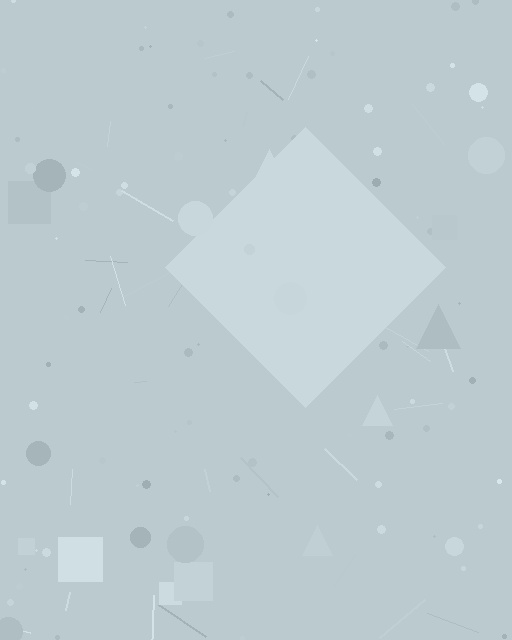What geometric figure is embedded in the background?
A diamond is embedded in the background.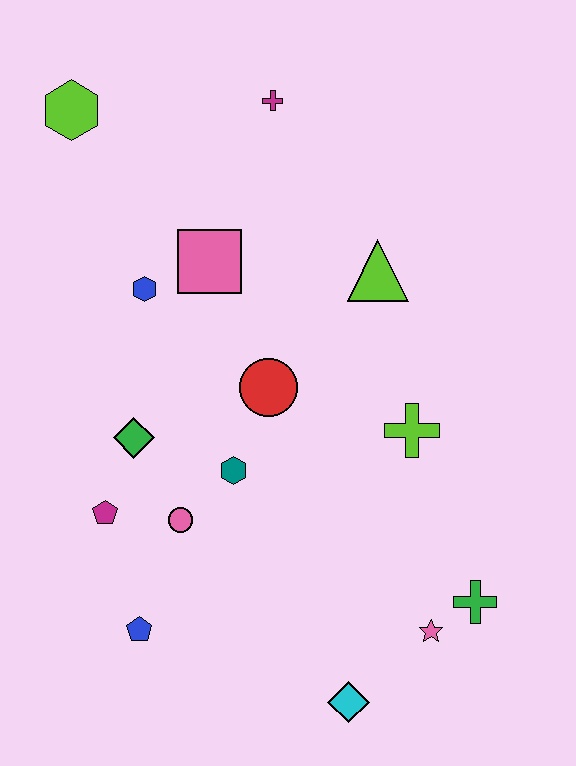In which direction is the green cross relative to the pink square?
The green cross is below the pink square.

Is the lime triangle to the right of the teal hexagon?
Yes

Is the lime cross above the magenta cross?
No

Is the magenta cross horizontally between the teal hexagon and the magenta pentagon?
No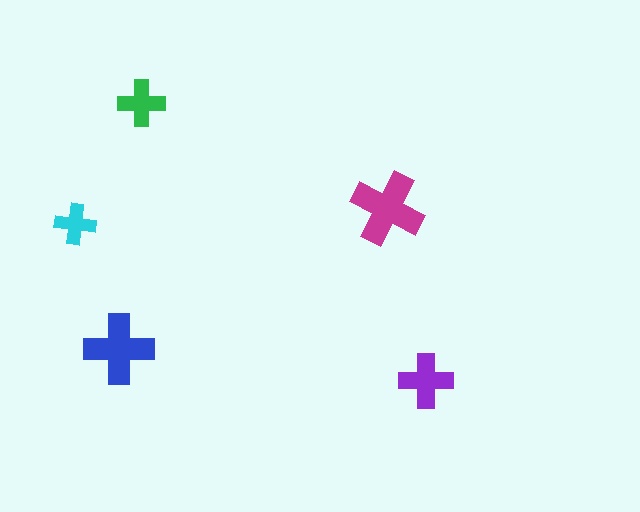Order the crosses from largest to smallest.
the magenta one, the blue one, the purple one, the green one, the cyan one.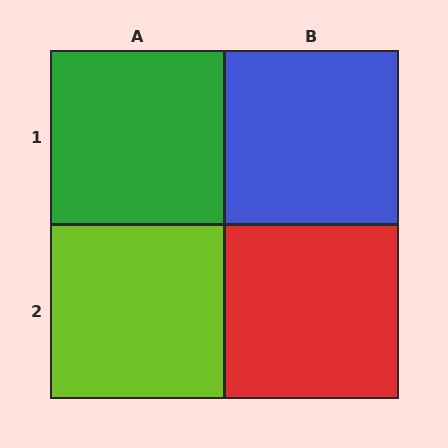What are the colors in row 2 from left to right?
Lime, red.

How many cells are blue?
1 cell is blue.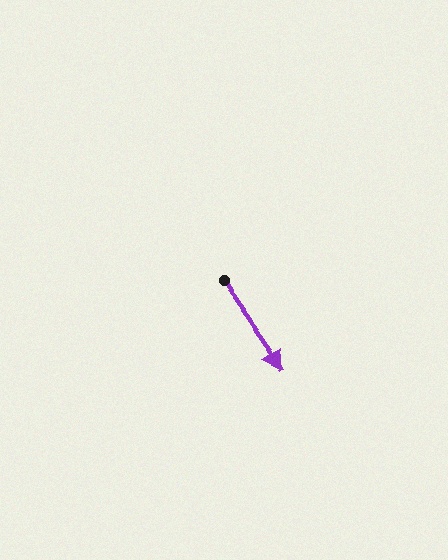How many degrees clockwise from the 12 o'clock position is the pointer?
Approximately 145 degrees.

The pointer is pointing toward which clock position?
Roughly 5 o'clock.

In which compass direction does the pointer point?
Southeast.